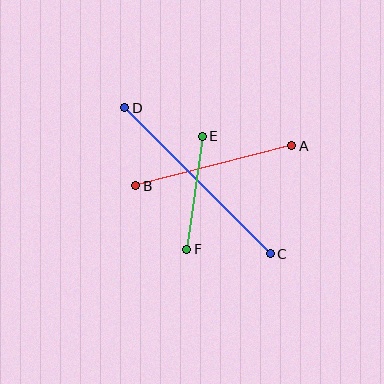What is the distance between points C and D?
The distance is approximately 206 pixels.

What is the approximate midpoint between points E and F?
The midpoint is at approximately (194, 193) pixels.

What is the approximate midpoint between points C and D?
The midpoint is at approximately (197, 181) pixels.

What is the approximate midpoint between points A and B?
The midpoint is at approximately (214, 166) pixels.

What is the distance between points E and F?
The distance is approximately 114 pixels.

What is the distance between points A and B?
The distance is approximately 161 pixels.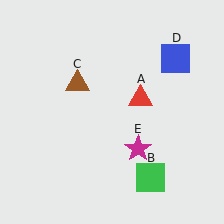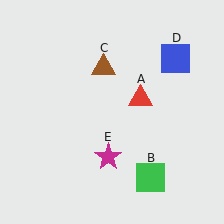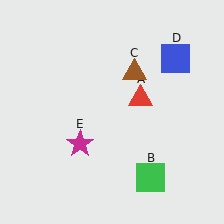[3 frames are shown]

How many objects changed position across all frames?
2 objects changed position: brown triangle (object C), magenta star (object E).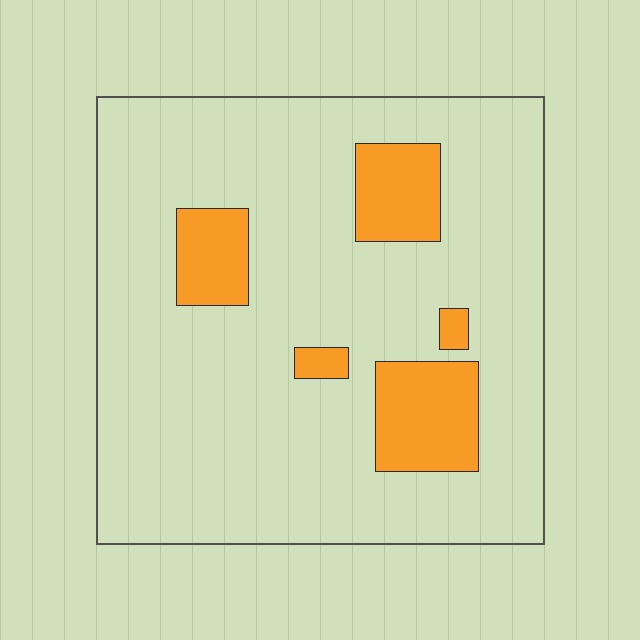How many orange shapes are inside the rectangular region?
5.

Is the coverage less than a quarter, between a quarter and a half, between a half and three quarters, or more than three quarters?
Less than a quarter.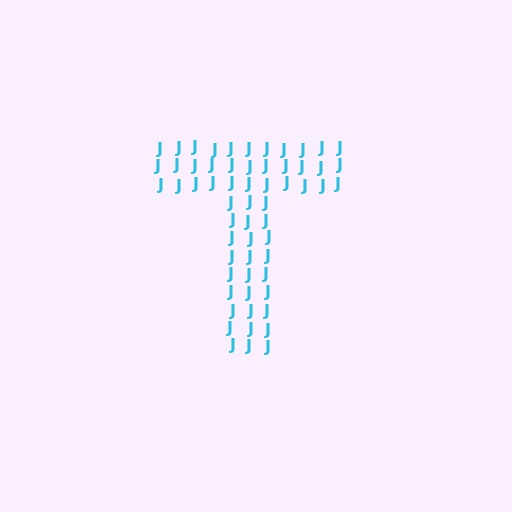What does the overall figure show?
The overall figure shows the letter T.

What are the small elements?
The small elements are letter J's.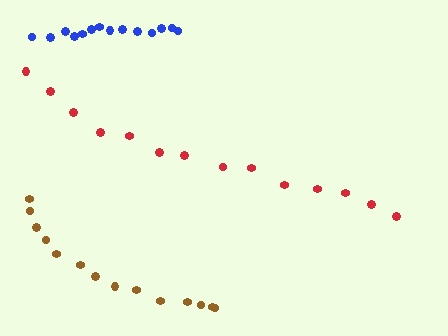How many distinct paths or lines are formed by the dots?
There are 3 distinct paths.